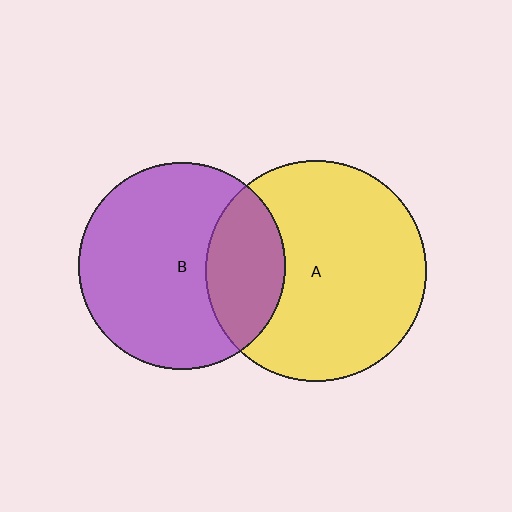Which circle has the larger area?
Circle A (yellow).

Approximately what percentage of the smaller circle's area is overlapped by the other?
Approximately 30%.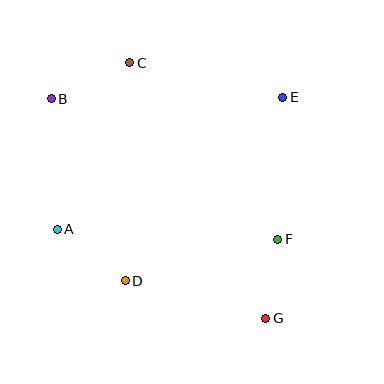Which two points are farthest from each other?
Points B and G are farthest from each other.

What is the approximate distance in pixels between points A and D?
The distance between A and D is approximately 85 pixels.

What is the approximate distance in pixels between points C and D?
The distance between C and D is approximately 218 pixels.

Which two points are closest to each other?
Points F and G are closest to each other.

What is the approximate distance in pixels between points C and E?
The distance between C and E is approximately 157 pixels.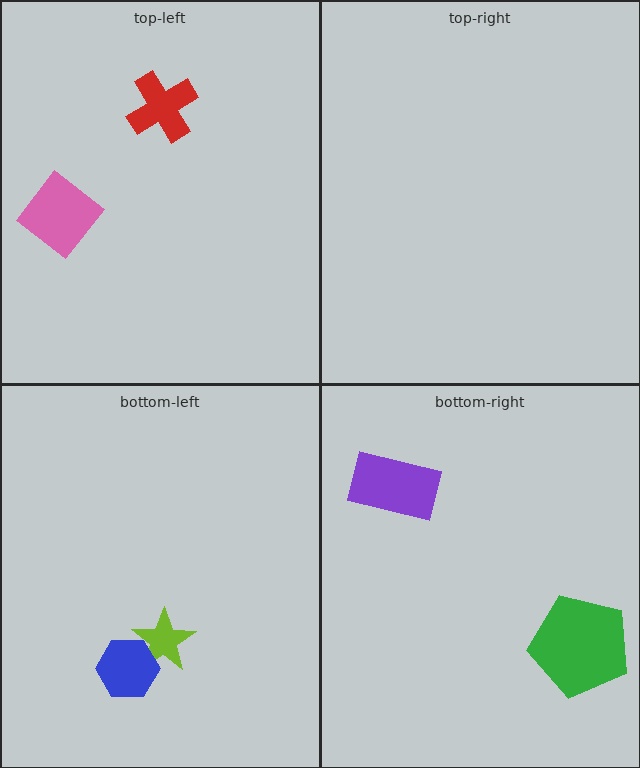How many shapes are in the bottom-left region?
2.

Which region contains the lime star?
The bottom-left region.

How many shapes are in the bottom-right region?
2.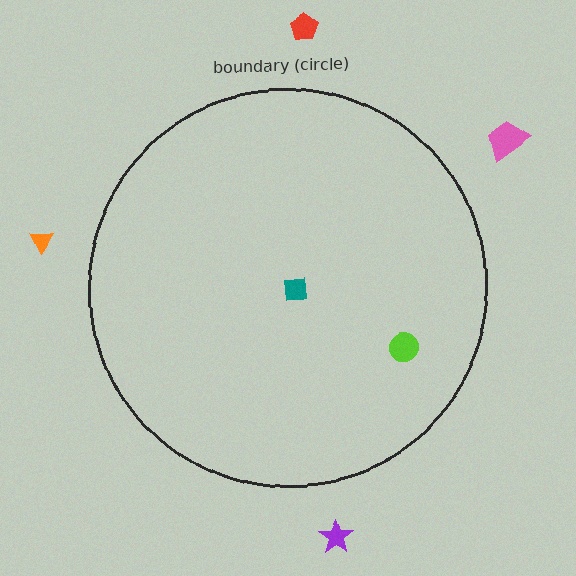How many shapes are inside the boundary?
2 inside, 4 outside.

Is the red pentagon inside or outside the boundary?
Outside.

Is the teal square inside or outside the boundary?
Inside.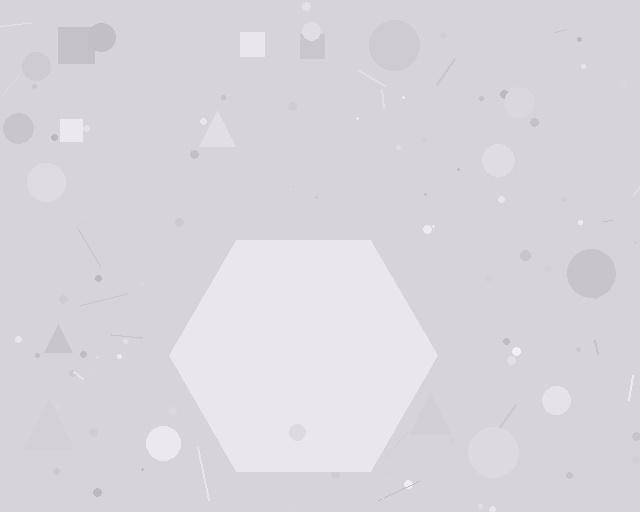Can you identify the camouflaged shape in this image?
The camouflaged shape is a hexagon.